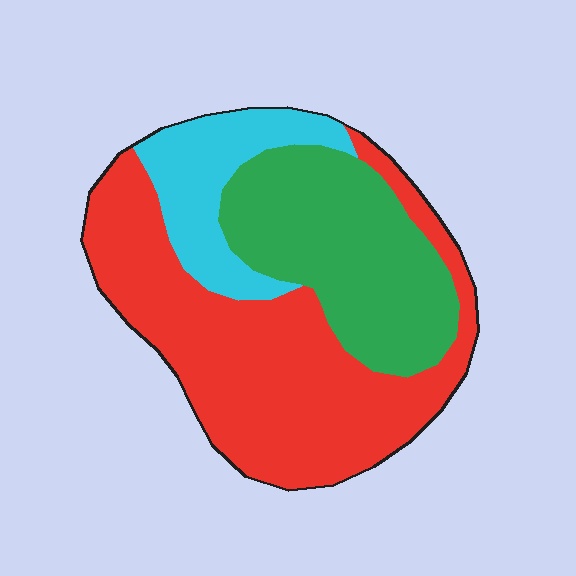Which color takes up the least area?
Cyan, at roughly 15%.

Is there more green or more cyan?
Green.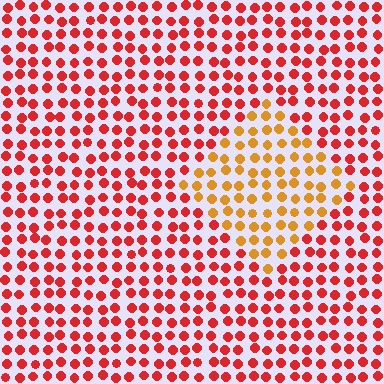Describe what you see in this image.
The image is filled with small red elements in a uniform arrangement. A diamond-shaped region is visible where the elements are tinted to a slightly different hue, forming a subtle color boundary.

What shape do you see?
I see a diamond.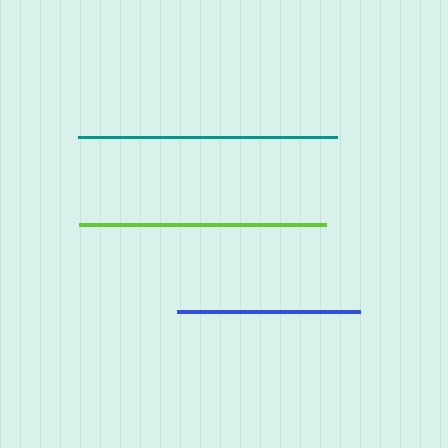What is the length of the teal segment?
The teal segment is approximately 259 pixels long.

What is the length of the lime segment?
The lime segment is approximately 247 pixels long.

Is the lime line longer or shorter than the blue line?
The lime line is longer than the blue line.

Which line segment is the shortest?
The blue line is the shortest at approximately 183 pixels.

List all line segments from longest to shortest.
From longest to shortest: teal, lime, blue.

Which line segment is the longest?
The teal line is the longest at approximately 259 pixels.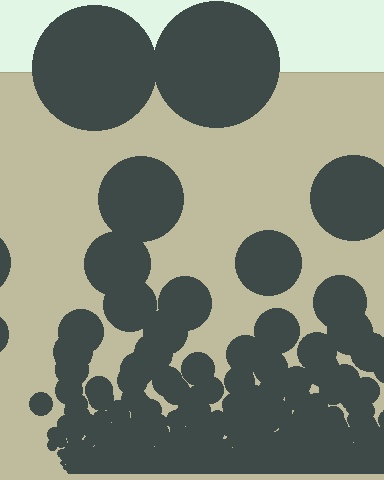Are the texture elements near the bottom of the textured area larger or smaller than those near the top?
Smaller. The gradient is inverted — elements near the bottom are smaller and denser.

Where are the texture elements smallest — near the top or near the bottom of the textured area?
Near the bottom.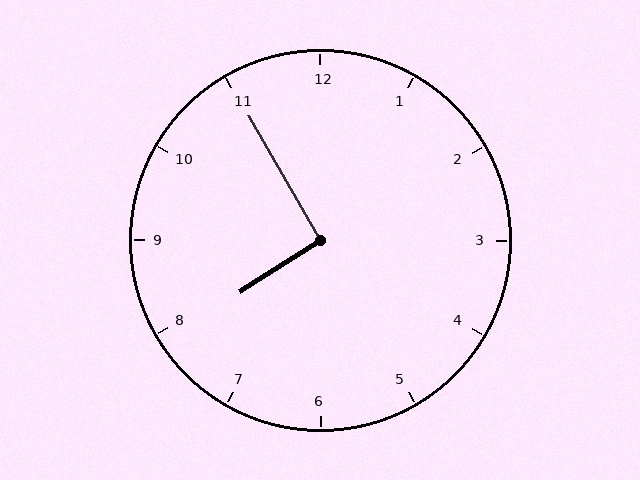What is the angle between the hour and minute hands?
Approximately 92 degrees.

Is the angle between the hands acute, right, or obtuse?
It is right.